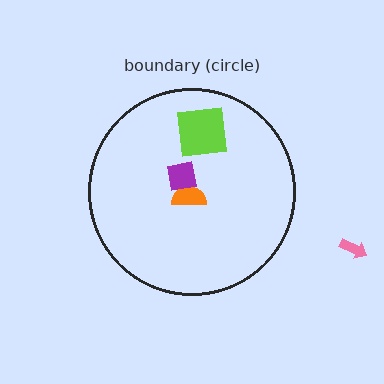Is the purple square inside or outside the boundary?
Inside.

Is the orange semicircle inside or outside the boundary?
Inside.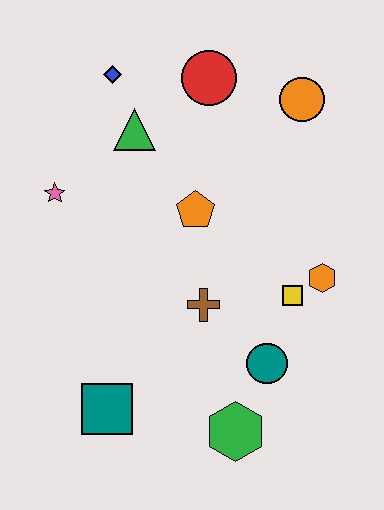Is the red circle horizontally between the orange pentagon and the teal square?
No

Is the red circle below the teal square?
No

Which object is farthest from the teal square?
The orange circle is farthest from the teal square.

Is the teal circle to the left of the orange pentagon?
No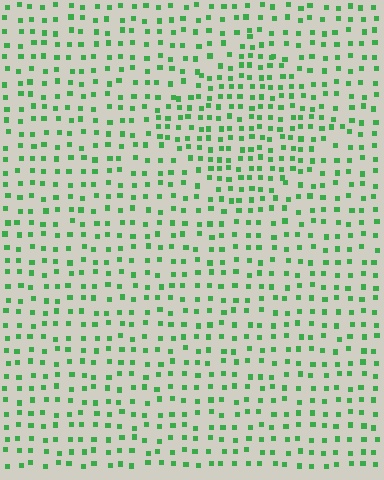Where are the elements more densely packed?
The elements are more densely packed inside the diamond boundary.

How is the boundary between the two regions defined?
The boundary is defined by a change in element density (approximately 1.5x ratio). All elements are the same color, size, and shape.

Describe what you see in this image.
The image contains small green elements arranged at two different densities. A diamond-shaped region is visible where the elements are more densely packed than the surrounding area.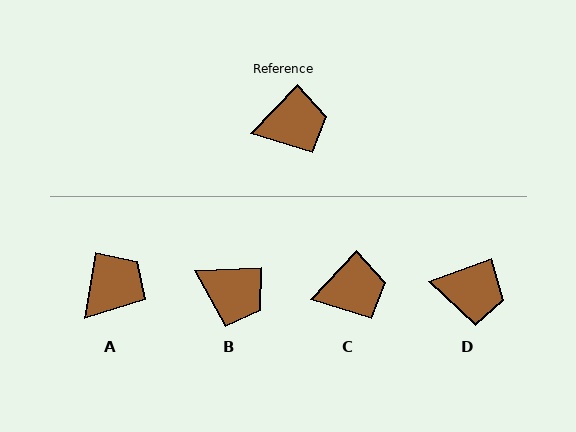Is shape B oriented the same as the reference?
No, it is off by about 44 degrees.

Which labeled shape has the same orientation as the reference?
C.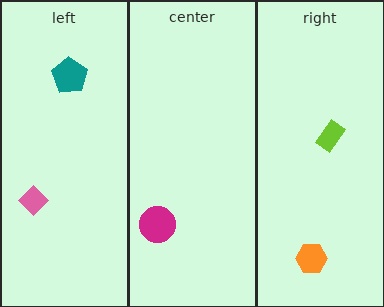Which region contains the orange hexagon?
The right region.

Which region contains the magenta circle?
The center region.